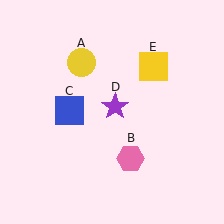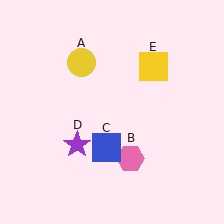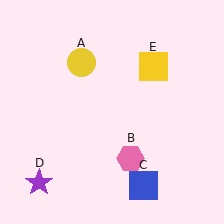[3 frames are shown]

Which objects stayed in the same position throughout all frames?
Yellow circle (object A) and pink hexagon (object B) and yellow square (object E) remained stationary.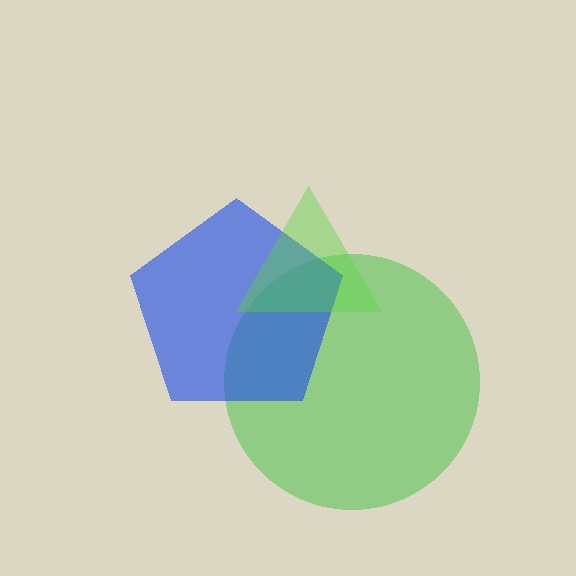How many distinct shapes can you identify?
There are 3 distinct shapes: a green circle, a blue pentagon, a lime triangle.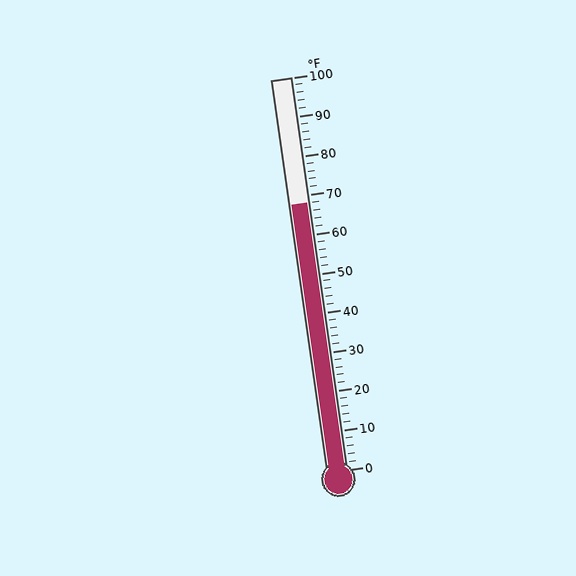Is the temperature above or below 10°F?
The temperature is above 10°F.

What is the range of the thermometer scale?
The thermometer scale ranges from 0°F to 100°F.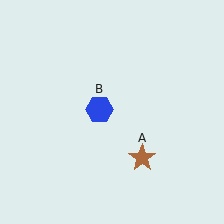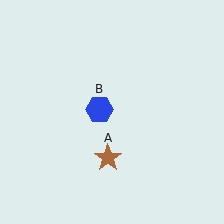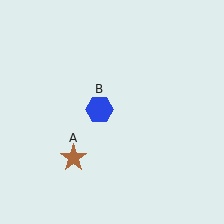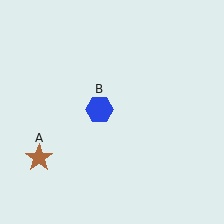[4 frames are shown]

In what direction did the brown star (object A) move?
The brown star (object A) moved left.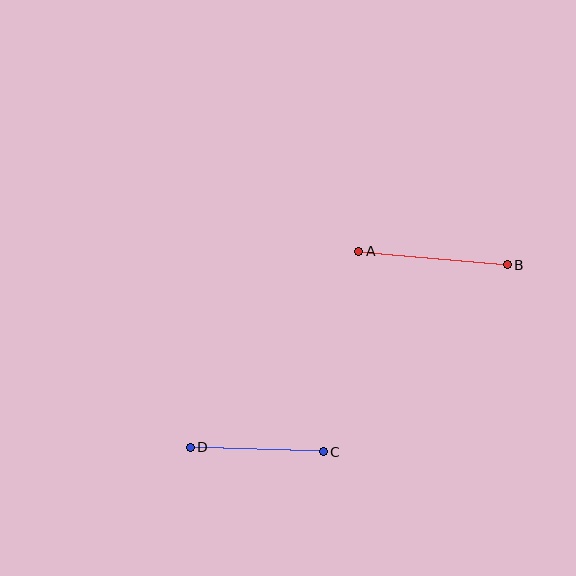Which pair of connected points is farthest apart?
Points A and B are farthest apart.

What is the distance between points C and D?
The distance is approximately 133 pixels.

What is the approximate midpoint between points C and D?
The midpoint is at approximately (257, 449) pixels.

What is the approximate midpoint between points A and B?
The midpoint is at approximately (433, 258) pixels.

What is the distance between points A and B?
The distance is approximately 149 pixels.